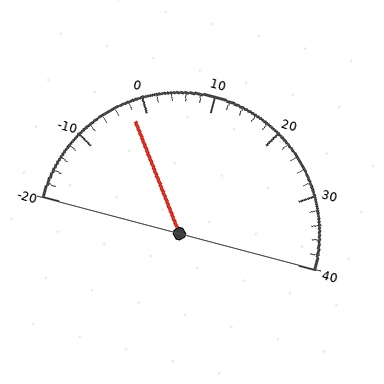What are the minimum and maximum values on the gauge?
The gauge ranges from -20 to 40.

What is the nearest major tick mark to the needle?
The nearest major tick mark is 0.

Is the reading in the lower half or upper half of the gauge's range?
The reading is in the lower half of the range (-20 to 40).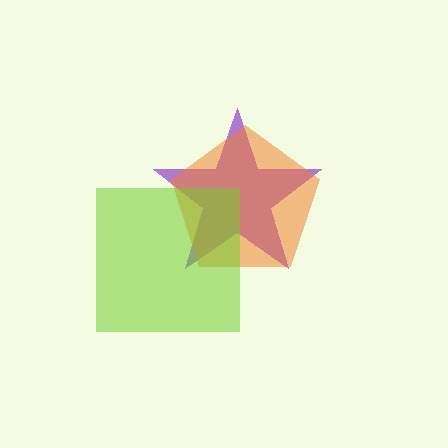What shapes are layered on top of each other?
The layered shapes are: a purple star, an orange pentagon, a lime square.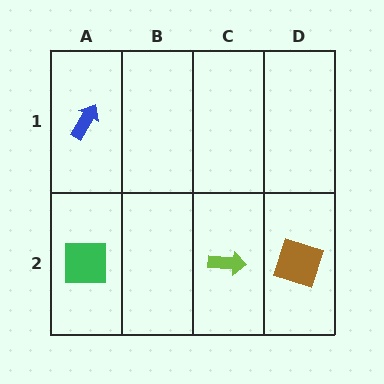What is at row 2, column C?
A lime arrow.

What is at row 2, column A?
A green square.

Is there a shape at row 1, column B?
No, that cell is empty.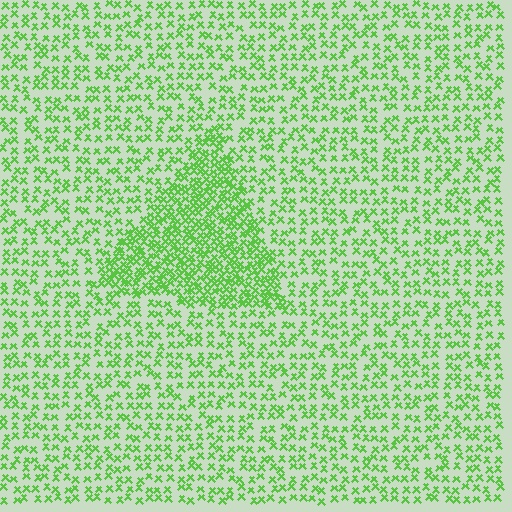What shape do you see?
I see a triangle.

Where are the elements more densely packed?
The elements are more densely packed inside the triangle boundary.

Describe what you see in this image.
The image contains small lime elements arranged at two different densities. A triangle-shaped region is visible where the elements are more densely packed than the surrounding area.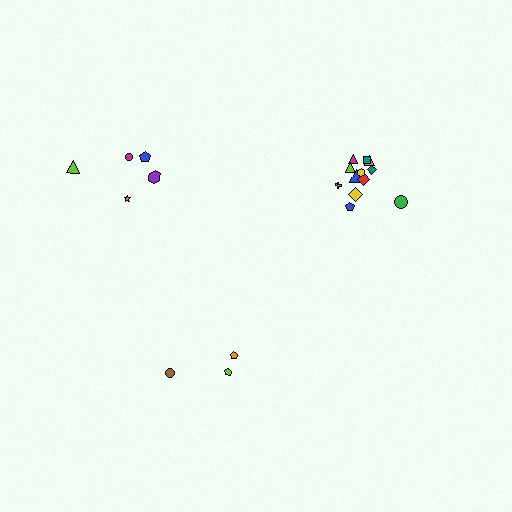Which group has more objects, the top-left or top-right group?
The top-right group.